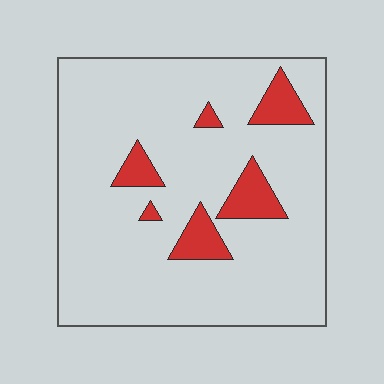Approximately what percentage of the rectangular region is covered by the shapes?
Approximately 10%.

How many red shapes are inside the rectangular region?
6.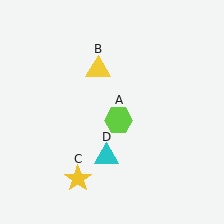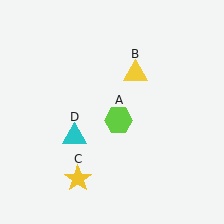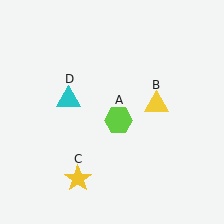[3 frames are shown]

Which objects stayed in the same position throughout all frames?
Lime hexagon (object A) and yellow star (object C) remained stationary.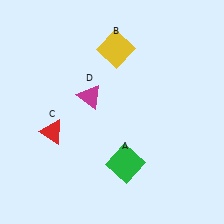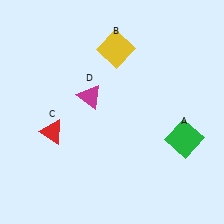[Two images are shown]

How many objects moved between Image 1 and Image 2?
1 object moved between the two images.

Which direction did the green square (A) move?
The green square (A) moved right.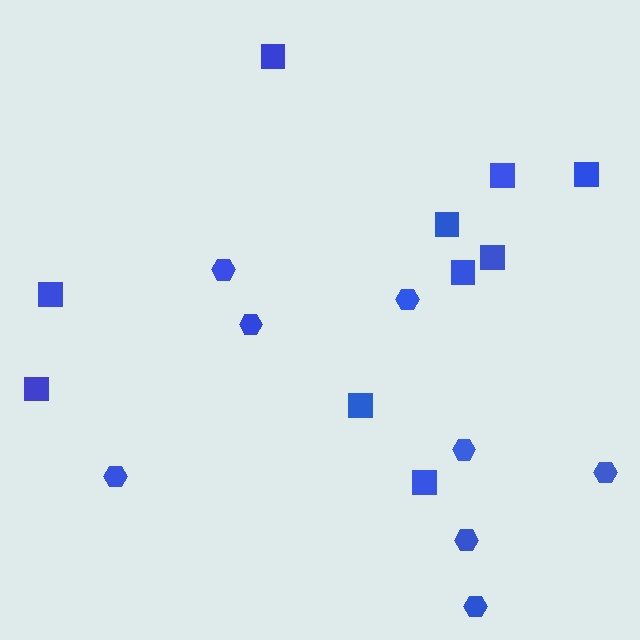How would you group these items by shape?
There are 2 groups: one group of squares (10) and one group of hexagons (8).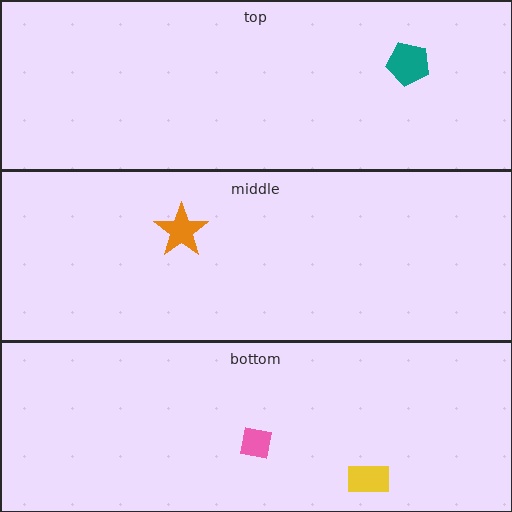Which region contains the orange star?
The middle region.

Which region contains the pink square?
The bottom region.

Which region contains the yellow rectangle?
The bottom region.